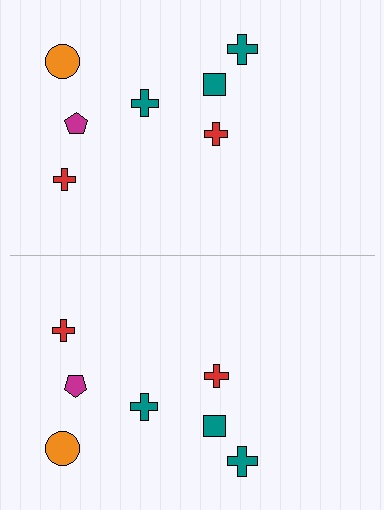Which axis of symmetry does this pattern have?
The pattern has a horizontal axis of symmetry running through the center of the image.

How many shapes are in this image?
There are 14 shapes in this image.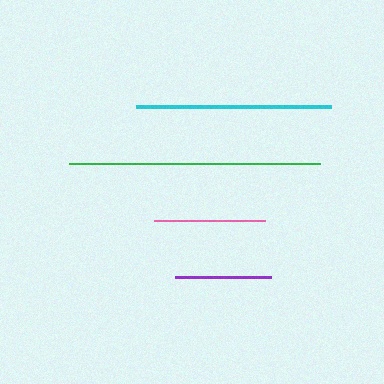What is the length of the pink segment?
The pink segment is approximately 111 pixels long.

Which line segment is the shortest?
The purple line is the shortest at approximately 96 pixels.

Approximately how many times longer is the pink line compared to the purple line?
The pink line is approximately 1.2 times the length of the purple line.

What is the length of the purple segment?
The purple segment is approximately 96 pixels long.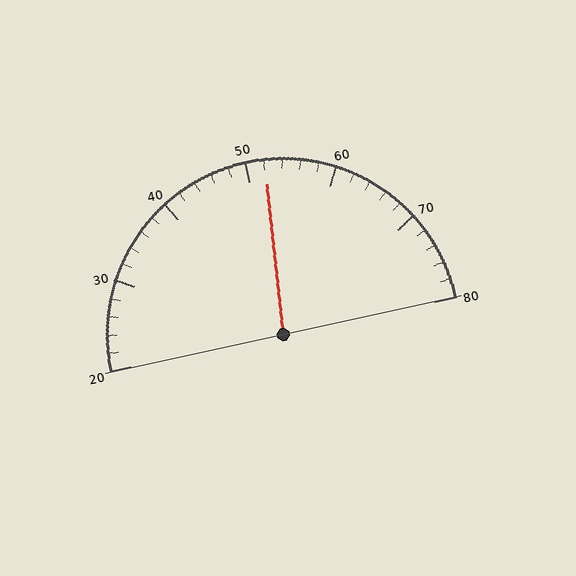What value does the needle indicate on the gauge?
The needle indicates approximately 52.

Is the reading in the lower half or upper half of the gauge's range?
The reading is in the upper half of the range (20 to 80).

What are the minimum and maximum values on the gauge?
The gauge ranges from 20 to 80.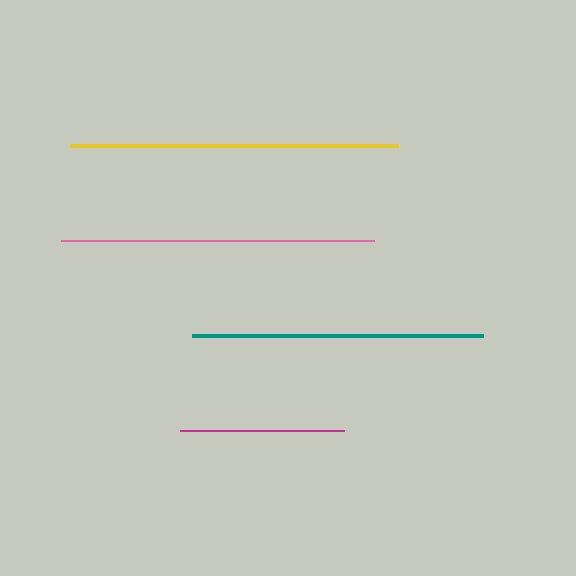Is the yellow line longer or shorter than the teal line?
The yellow line is longer than the teal line.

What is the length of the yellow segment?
The yellow segment is approximately 328 pixels long.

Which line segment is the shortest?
The magenta line is the shortest at approximately 164 pixels.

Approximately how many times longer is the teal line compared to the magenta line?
The teal line is approximately 1.8 times the length of the magenta line.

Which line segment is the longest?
The yellow line is the longest at approximately 328 pixels.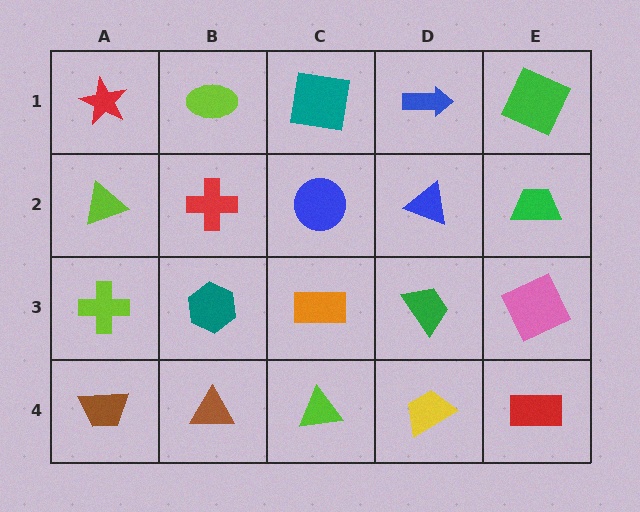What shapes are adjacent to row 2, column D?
A blue arrow (row 1, column D), a green trapezoid (row 3, column D), a blue circle (row 2, column C), a green trapezoid (row 2, column E).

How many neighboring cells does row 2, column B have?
4.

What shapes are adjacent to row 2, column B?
A lime ellipse (row 1, column B), a teal hexagon (row 3, column B), a lime triangle (row 2, column A), a blue circle (row 2, column C).